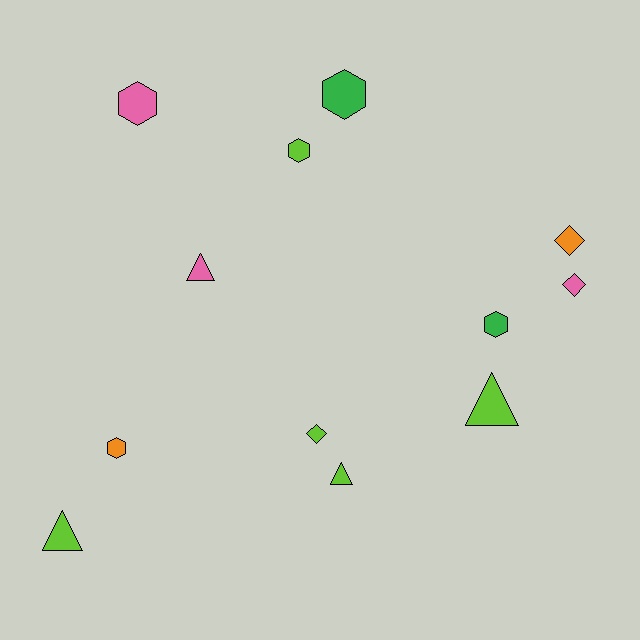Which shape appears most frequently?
Hexagon, with 5 objects.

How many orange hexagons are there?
There is 1 orange hexagon.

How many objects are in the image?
There are 12 objects.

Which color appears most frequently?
Lime, with 5 objects.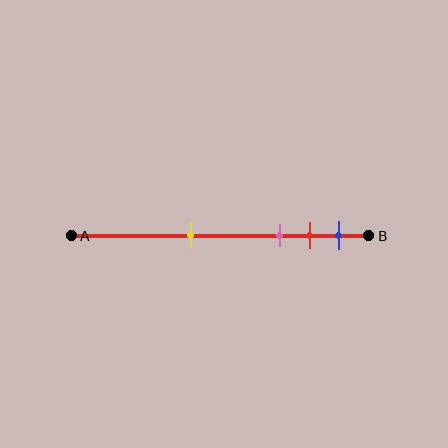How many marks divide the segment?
There are 4 marks dividing the segment.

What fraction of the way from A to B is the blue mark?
The blue mark is approximately 90% (0.9) of the way from A to B.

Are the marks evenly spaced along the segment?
No, the marks are not evenly spaced.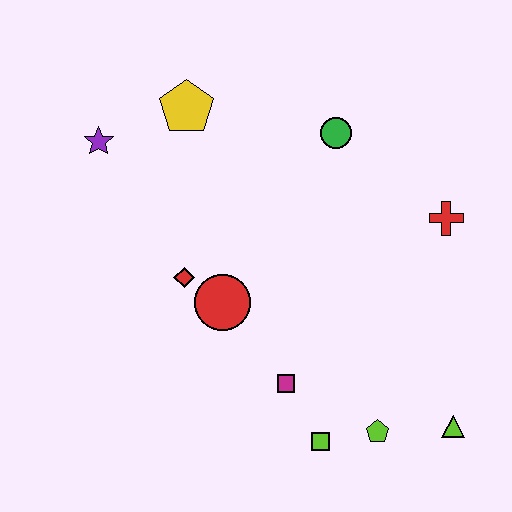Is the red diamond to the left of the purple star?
No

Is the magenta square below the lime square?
No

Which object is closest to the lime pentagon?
The lime square is closest to the lime pentagon.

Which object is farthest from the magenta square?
The purple star is farthest from the magenta square.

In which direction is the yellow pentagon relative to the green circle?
The yellow pentagon is to the left of the green circle.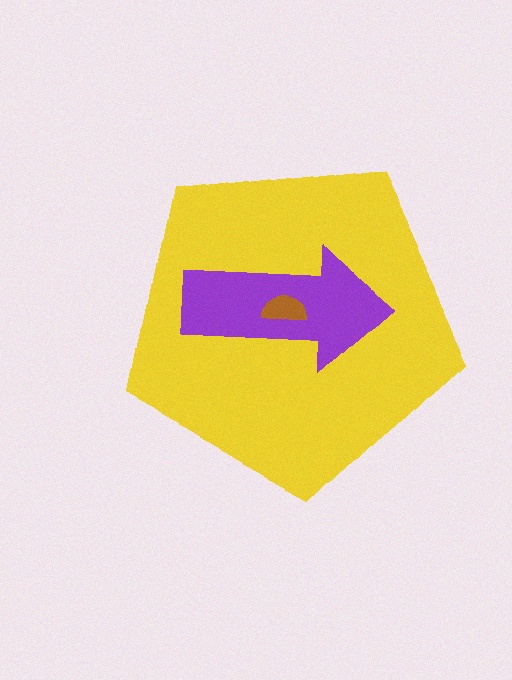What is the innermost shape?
The brown semicircle.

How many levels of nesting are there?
3.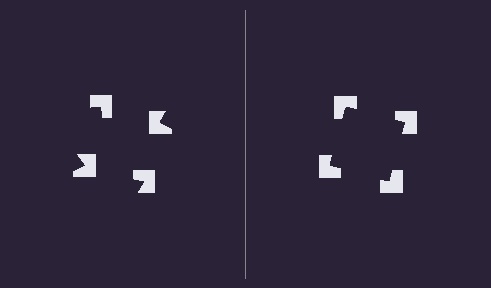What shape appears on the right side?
An illusory square.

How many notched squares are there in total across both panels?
8 — 4 on each side.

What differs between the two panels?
The notched squares are positioned identically on both sides; only the wedge orientations differ. On the right they align to a square; on the left they are misaligned.